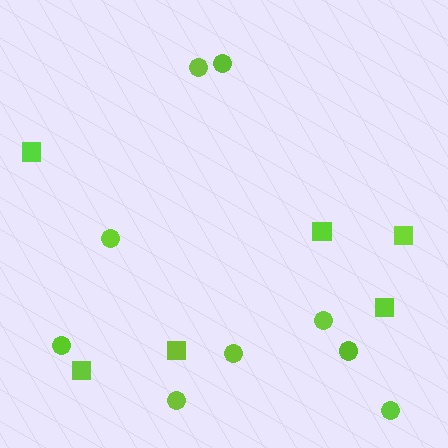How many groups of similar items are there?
There are 2 groups: one group of circles (9) and one group of squares (6).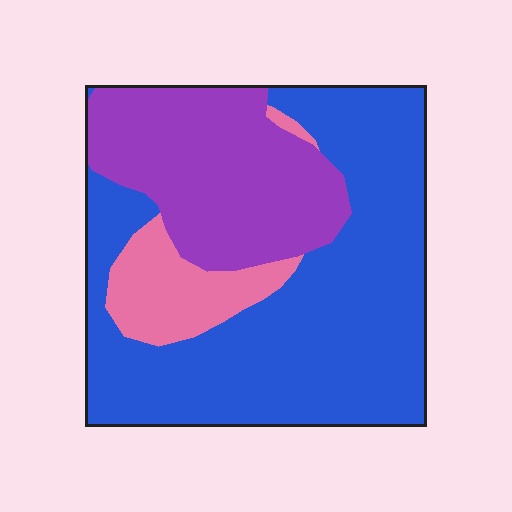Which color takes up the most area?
Blue, at roughly 60%.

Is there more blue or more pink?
Blue.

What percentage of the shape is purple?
Purple takes up about one third (1/3) of the shape.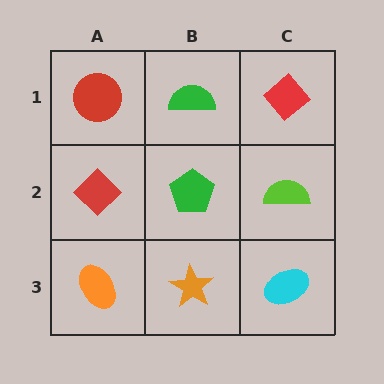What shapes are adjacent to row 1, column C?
A lime semicircle (row 2, column C), a green semicircle (row 1, column B).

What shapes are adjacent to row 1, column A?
A red diamond (row 2, column A), a green semicircle (row 1, column B).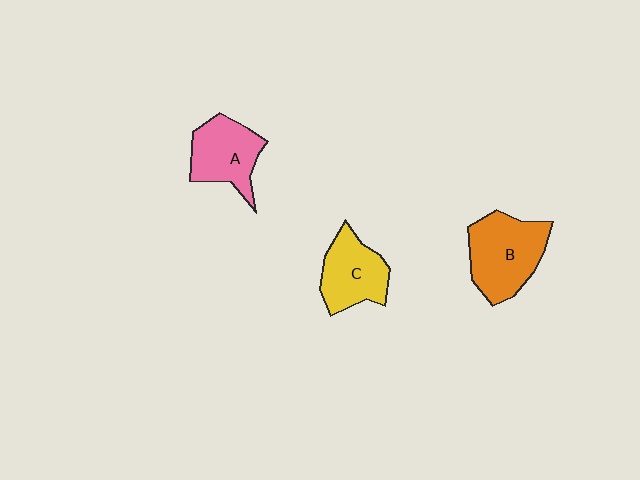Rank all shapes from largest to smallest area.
From largest to smallest: B (orange), A (pink), C (yellow).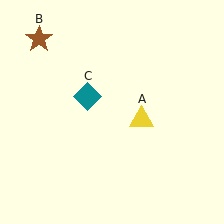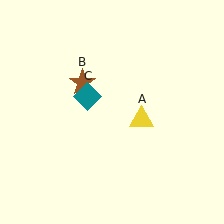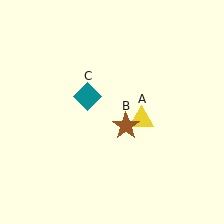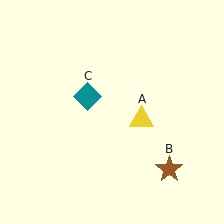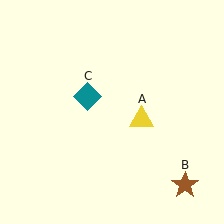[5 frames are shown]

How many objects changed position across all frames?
1 object changed position: brown star (object B).